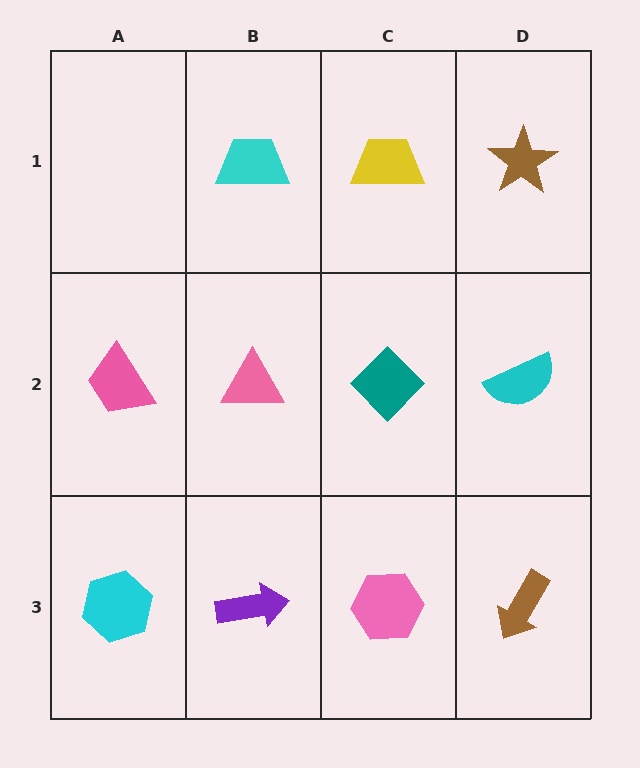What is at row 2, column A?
A pink trapezoid.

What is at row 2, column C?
A teal diamond.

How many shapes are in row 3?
4 shapes.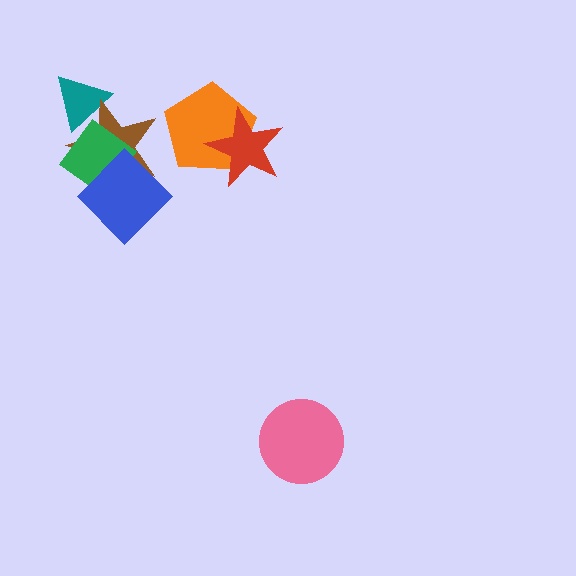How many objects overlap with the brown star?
3 objects overlap with the brown star.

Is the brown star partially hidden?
Yes, it is partially covered by another shape.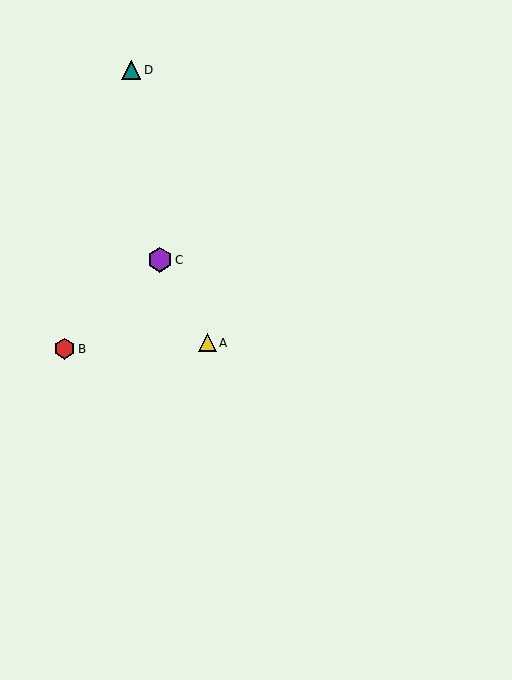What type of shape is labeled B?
Shape B is a red hexagon.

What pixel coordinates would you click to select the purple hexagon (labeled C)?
Click at (160, 260) to select the purple hexagon C.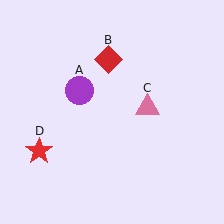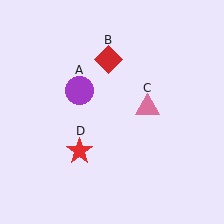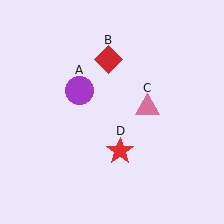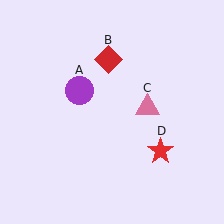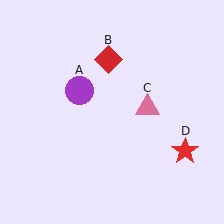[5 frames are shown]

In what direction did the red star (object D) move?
The red star (object D) moved right.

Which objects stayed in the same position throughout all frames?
Purple circle (object A) and red diamond (object B) and pink triangle (object C) remained stationary.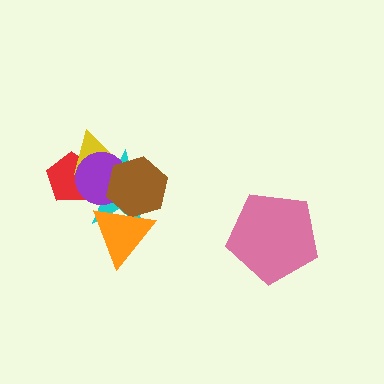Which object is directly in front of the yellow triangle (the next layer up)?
The cyan star is directly in front of the yellow triangle.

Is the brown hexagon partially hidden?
Yes, it is partially covered by another shape.